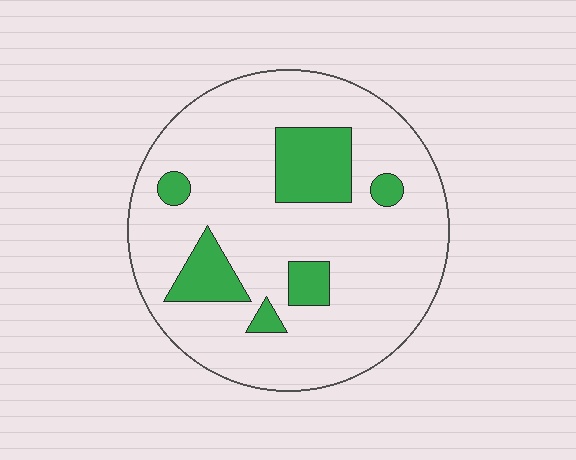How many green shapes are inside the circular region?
6.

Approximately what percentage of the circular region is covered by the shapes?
Approximately 15%.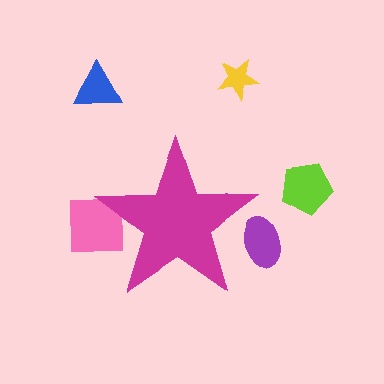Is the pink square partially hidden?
Yes, the pink square is partially hidden behind the magenta star.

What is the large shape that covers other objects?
A magenta star.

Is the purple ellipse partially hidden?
Yes, the purple ellipse is partially hidden behind the magenta star.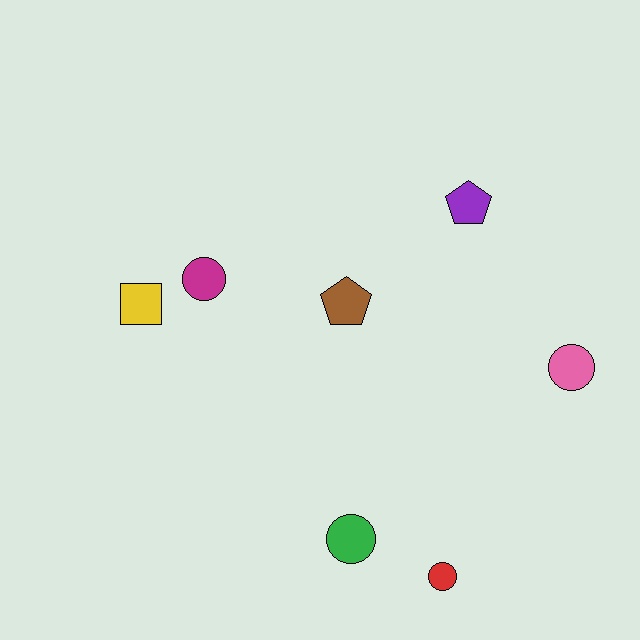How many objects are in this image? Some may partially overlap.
There are 7 objects.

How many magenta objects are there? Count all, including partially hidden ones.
There is 1 magenta object.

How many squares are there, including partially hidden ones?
There is 1 square.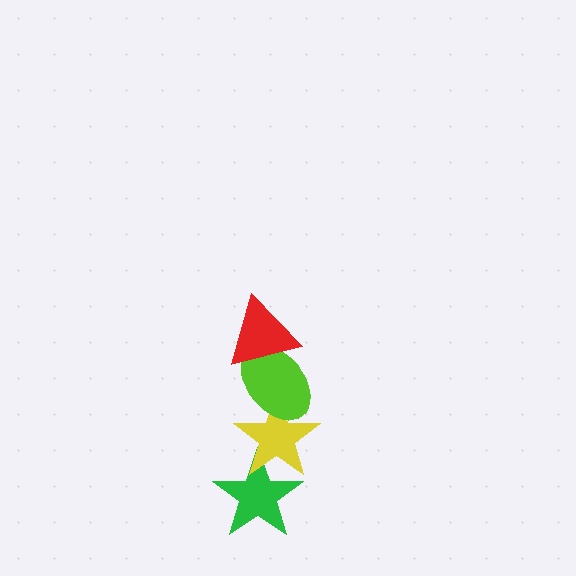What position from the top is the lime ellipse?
The lime ellipse is 2nd from the top.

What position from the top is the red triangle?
The red triangle is 1st from the top.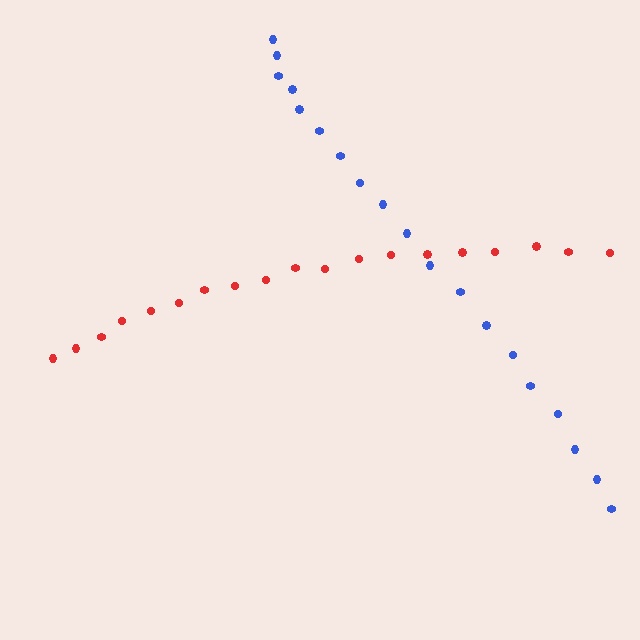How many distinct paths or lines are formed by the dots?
There are 2 distinct paths.